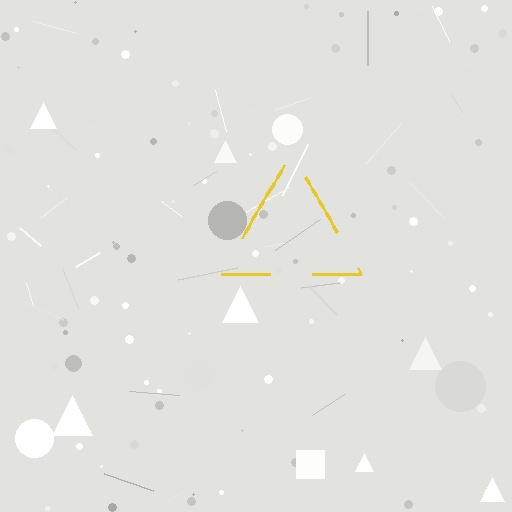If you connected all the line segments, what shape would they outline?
They would outline a triangle.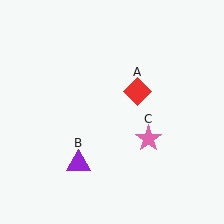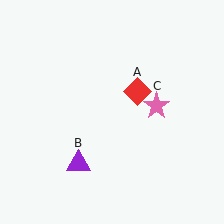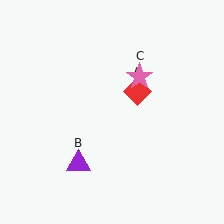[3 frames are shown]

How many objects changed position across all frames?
1 object changed position: pink star (object C).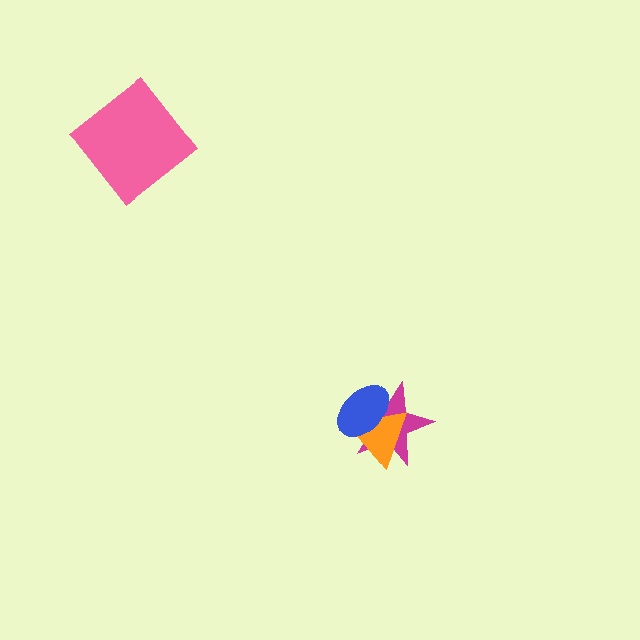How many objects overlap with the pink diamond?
0 objects overlap with the pink diamond.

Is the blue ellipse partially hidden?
No, no other shape covers it.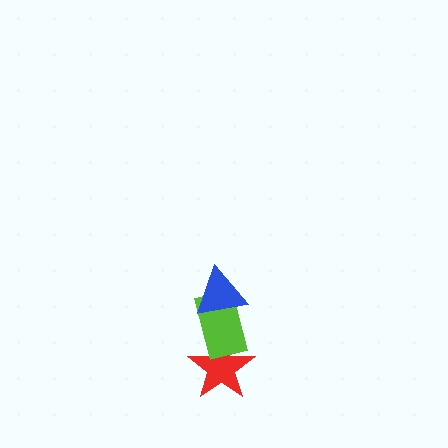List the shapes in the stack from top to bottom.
From top to bottom: the blue triangle, the lime rectangle, the red star.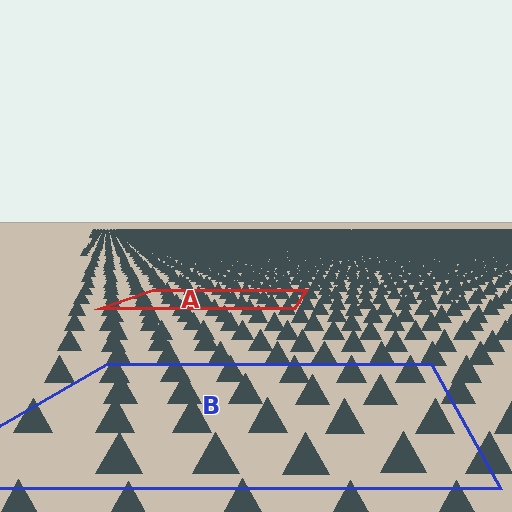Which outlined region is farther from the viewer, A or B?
Region A is farther from the viewer — the texture elements inside it appear smaller and more densely packed.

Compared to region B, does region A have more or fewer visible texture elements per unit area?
Region A has more texture elements per unit area — they are packed more densely because it is farther away.